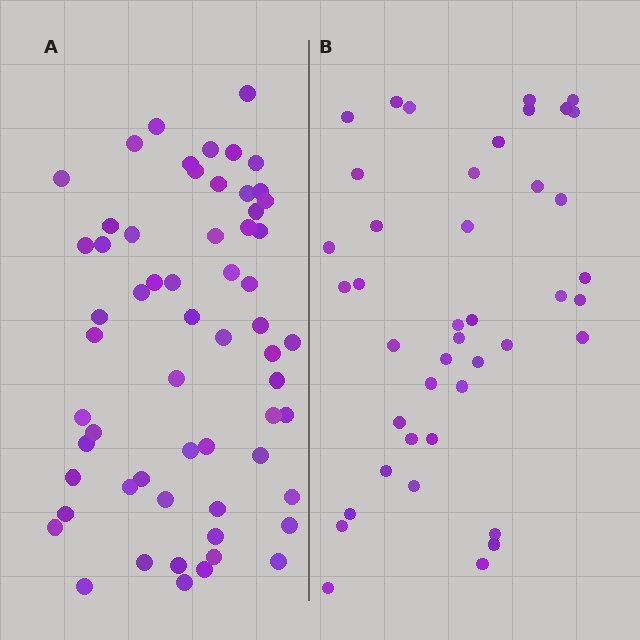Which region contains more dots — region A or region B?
Region A (the left region) has more dots.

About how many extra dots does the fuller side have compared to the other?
Region A has approximately 20 more dots than region B.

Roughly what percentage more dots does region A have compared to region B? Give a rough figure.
About 45% more.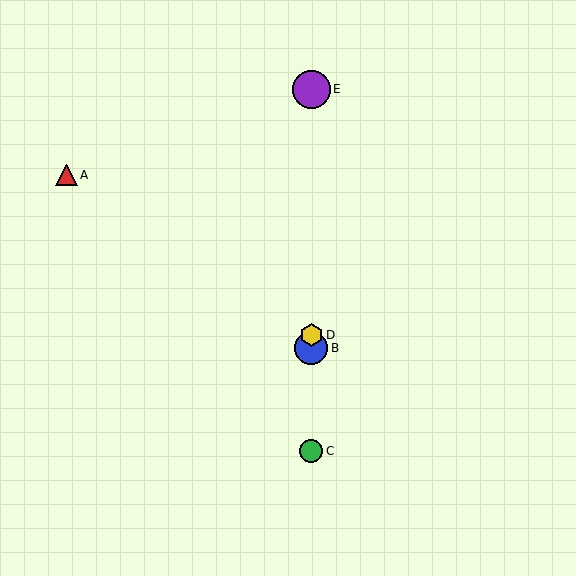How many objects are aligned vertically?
4 objects (B, C, D, E) are aligned vertically.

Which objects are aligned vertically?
Objects B, C, D, E are aligned vertically.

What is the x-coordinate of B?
Object B is at x≈311.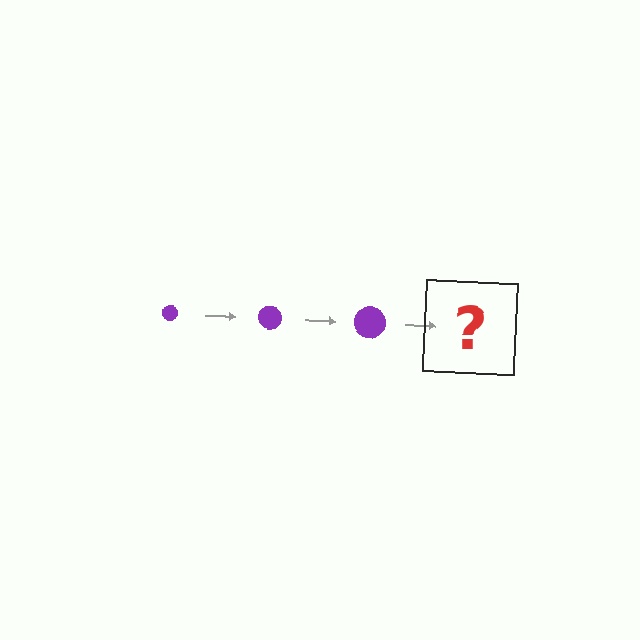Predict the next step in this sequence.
The next step is a purple circle, larger than the previous one.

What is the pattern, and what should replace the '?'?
The pattern is that the circle gets progressively larger each step. The '?' should be a purple circle, larger than the previous one.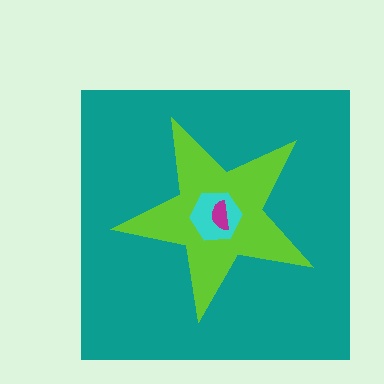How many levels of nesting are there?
4.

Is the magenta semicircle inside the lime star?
Yes.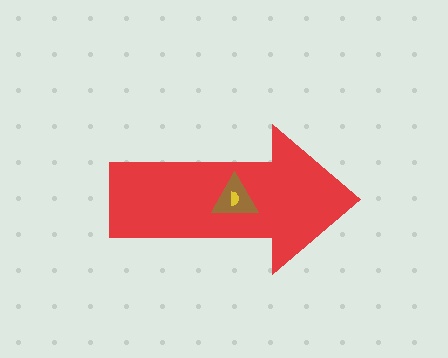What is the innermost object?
The yellow semicircle.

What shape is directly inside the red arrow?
The brown triangle.